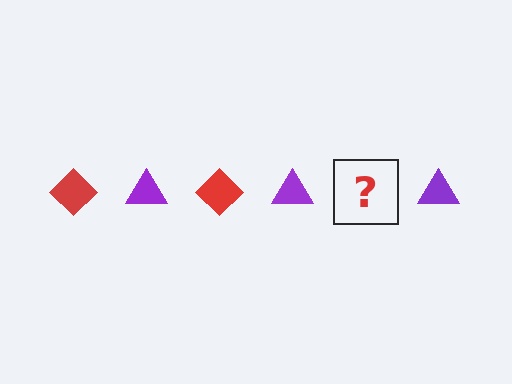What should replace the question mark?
The question mark should be replaced with a red diamond.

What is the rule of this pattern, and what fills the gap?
The rule is that the pattern alternates between red diamond and purple triangle. The gap should be filled with a red diamond.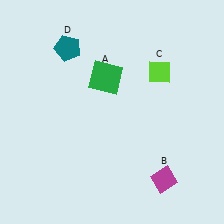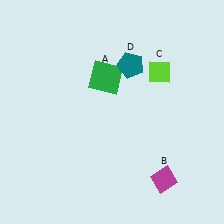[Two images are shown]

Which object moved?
The teal pentagon (D) moved right.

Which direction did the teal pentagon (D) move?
The teal pentagon (D) moved right.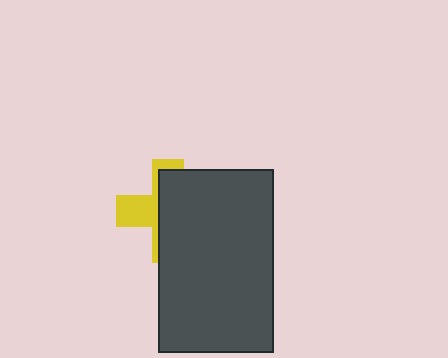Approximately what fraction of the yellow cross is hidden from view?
Roughly 64% of the yellow cross is hidden behind the dark gray rectangle.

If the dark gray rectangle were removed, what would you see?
You would see the complete yellow cross.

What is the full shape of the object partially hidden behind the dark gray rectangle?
The partially hidden object is a yellow cross.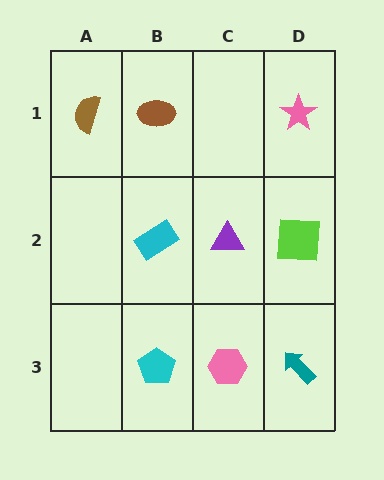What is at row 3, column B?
A cyan pentagon.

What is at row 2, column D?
A lime square.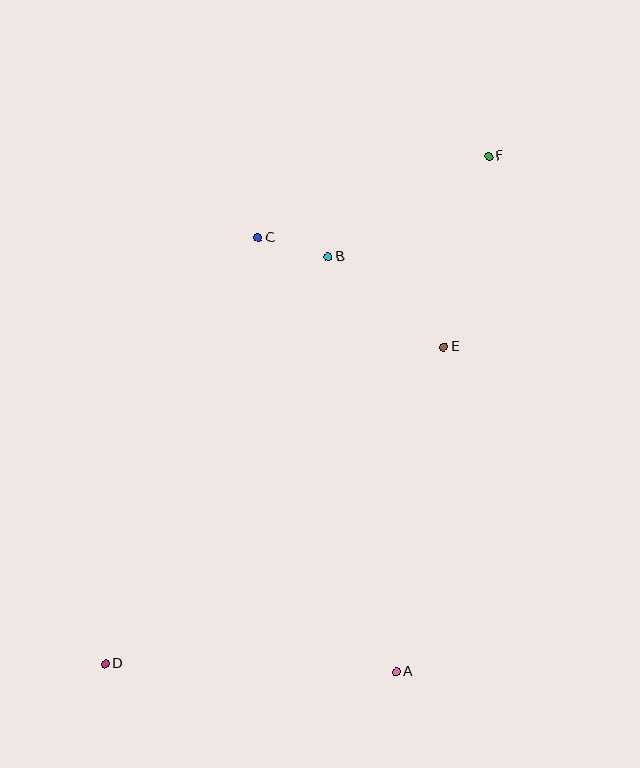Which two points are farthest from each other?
Points D and F are farthest from each other.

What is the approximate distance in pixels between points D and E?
The distance between D and E is approximately 464 pixels.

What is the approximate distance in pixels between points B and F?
The distance between B and F is approximately 189 pixels.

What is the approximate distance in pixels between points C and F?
The distance between C and F is approximately 245 pixels.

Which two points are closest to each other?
Points B and C are closest to each other.